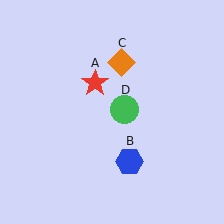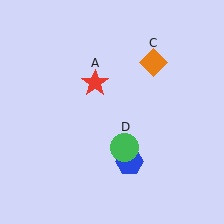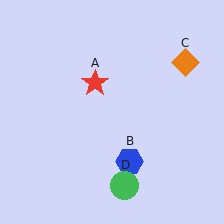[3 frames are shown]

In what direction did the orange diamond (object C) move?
The orange diamond (object C) moved right.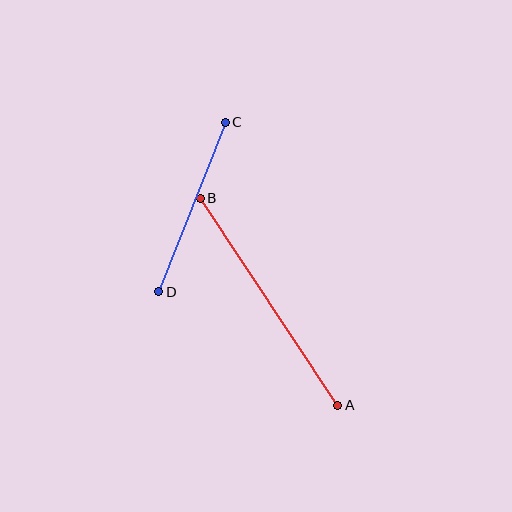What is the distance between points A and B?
The distance is approximately 248 pixels.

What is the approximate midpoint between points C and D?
The midpoint is at approximately (192, 207) pixels.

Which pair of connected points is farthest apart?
Points A and B are farthest apart.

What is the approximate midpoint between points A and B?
The midpoint is at approximately (269, 302) pixels.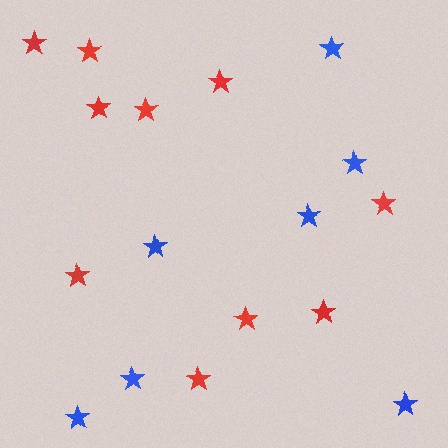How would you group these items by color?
There are 2 groups: one group of blue stars (7) and one group of red stars (10).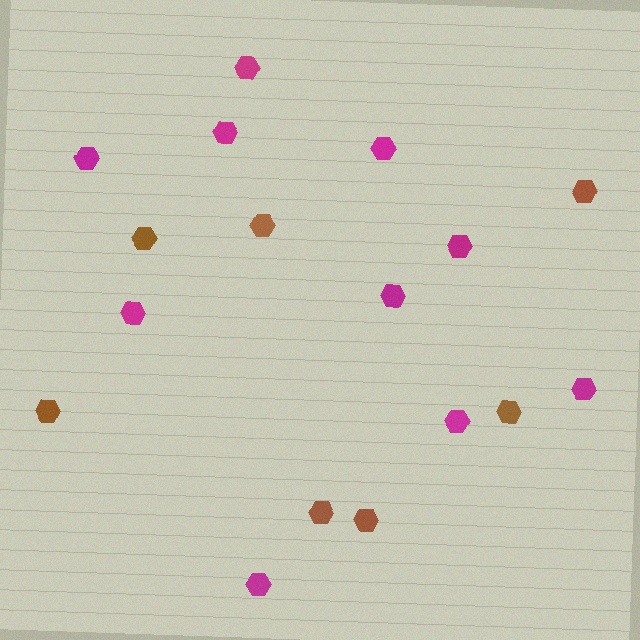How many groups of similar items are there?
There are 2 groups: one group of brown hexagons (7) and one group of magenta hexagons (10).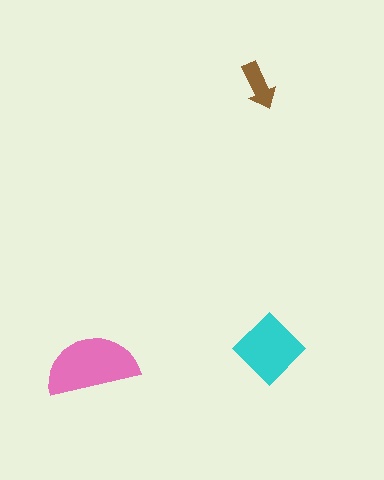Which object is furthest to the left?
The pink semicircle is leftmost.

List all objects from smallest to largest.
The brown arrow, the cyan diamond, the pink semicircle.